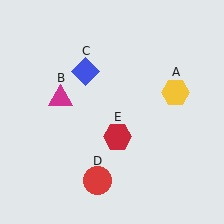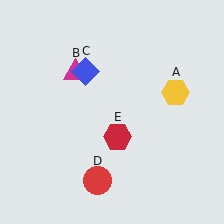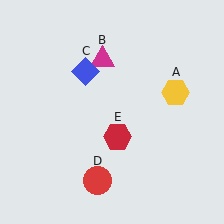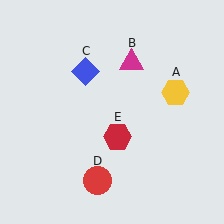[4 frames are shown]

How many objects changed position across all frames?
1 object changed position: magenta triangle (object B).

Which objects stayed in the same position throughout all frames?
Yellow hexagon (object A) and blue diamond (object C) and red circle (object D) and red hexagon (object E) remained stationary.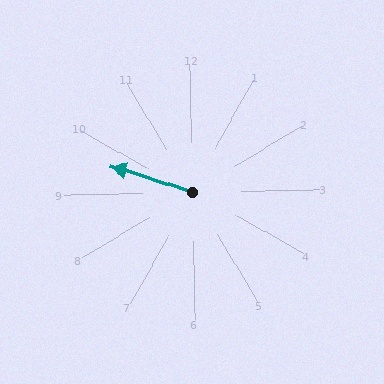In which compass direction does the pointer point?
West.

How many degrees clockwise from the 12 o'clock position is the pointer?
Approximately 289 degrees.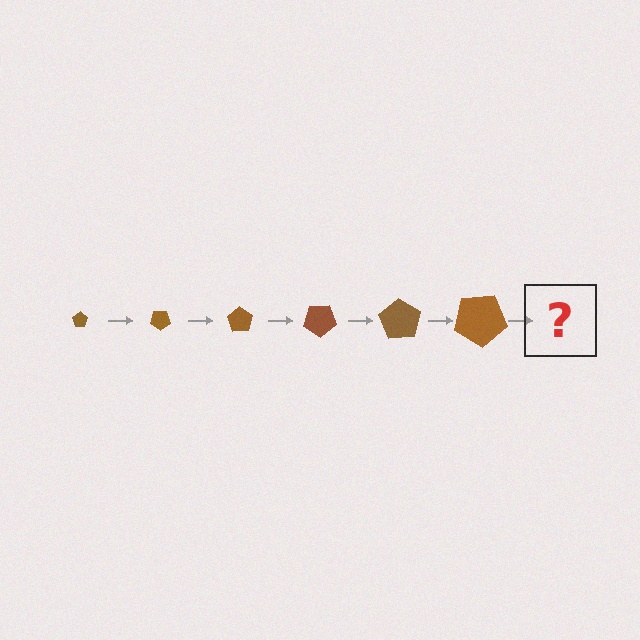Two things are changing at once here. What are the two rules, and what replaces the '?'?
The two rules are that the pentagon grows larger each step and it rotates 35 degrees each step. The '?' should be a pentagon, larger than the previous one and rotated 210 degrees from the start.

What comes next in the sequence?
The next element should be a pentagon, larger than the previous one and rotated 210 degrees from the start.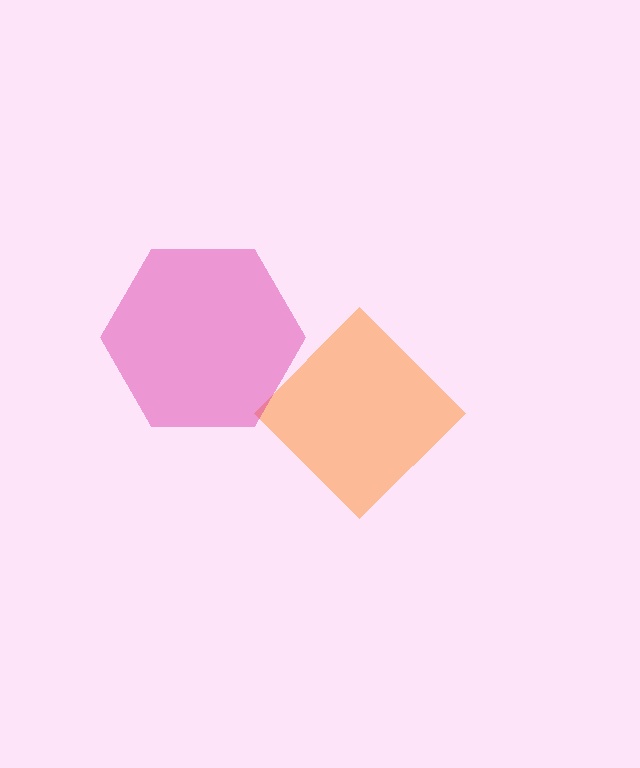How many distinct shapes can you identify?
There are 2 distinct shapes: an orange diamond, a magenta hexagon.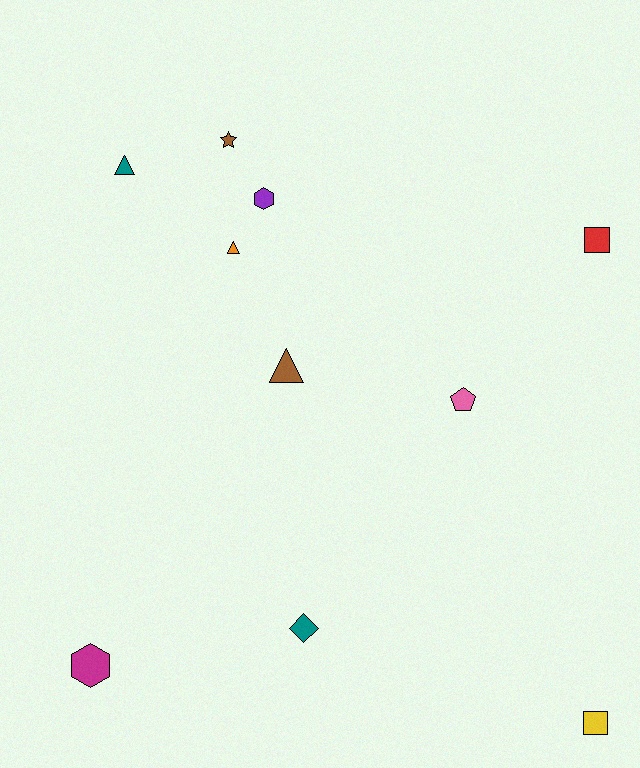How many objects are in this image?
There are 10 objects.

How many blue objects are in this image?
There are no blue objects.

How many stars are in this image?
There is 1 star.